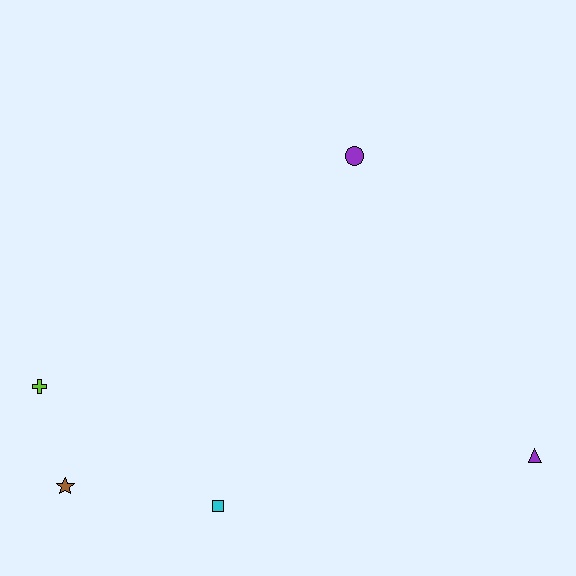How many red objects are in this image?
There are no red objects.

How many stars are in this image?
There is 1 star.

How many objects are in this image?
There are 5 objects.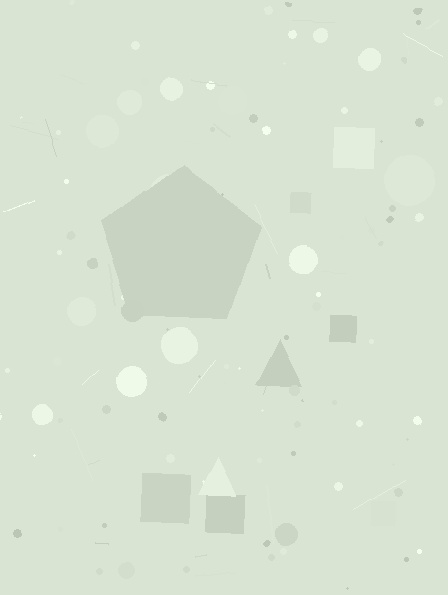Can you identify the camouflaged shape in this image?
The camouflaged shape is a pentagon.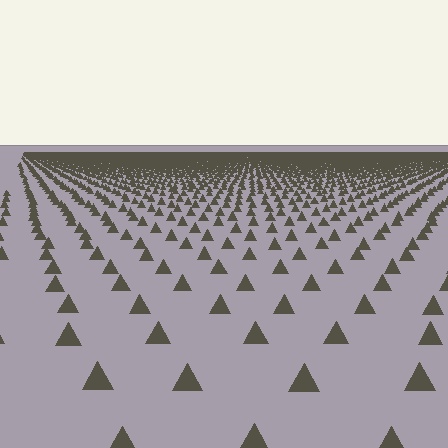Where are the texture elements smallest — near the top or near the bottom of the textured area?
Near the top.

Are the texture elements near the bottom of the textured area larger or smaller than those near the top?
Larger. Near the bottom, elements are closer to the viewer and appear at a bigger on-screen size.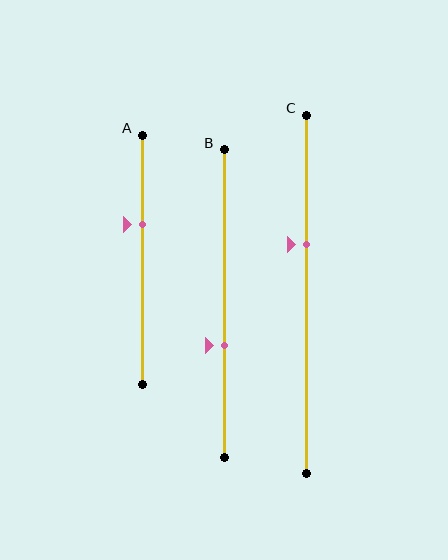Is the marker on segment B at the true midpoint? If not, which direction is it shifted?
No, the marker on segment B is shifted downward by about 14% of the segment length.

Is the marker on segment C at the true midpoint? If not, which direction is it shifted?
No, the marker on segment C is shifted upward by about 14% of the segment length.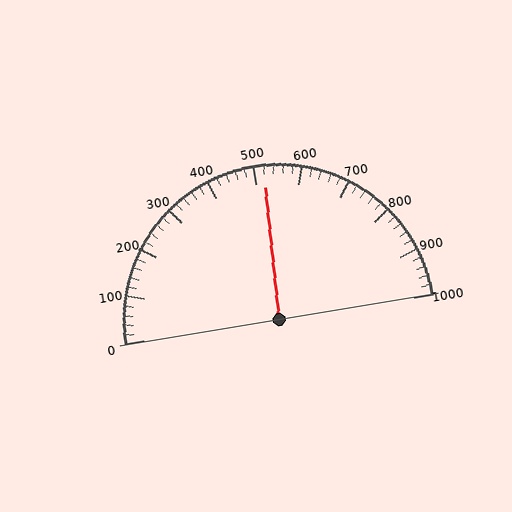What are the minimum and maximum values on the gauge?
The gauge ranges from 0 to 1000.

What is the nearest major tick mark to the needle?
The nearest major tick mark is 500.